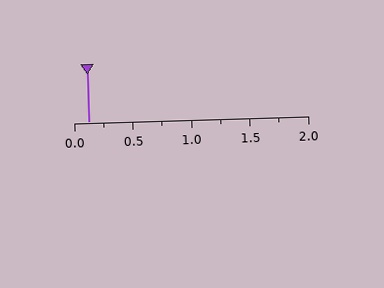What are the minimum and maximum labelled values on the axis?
The axis runs from 0.0 to 2.0.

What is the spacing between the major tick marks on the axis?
The major ticks are spaced 0.5 apart.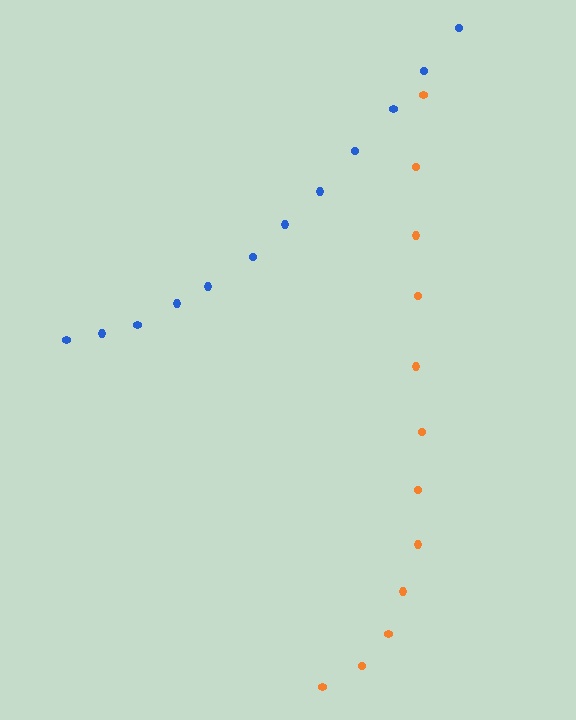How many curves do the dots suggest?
There are 2 distinct paths.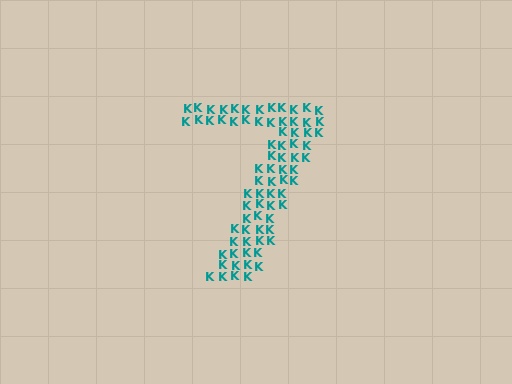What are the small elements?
The small elements are letter K's.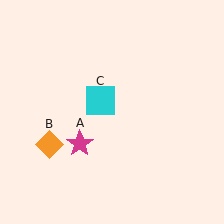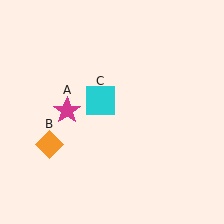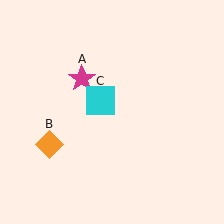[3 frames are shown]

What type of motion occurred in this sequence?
The magenta star (object A) rotated clockwise around the center of the scene.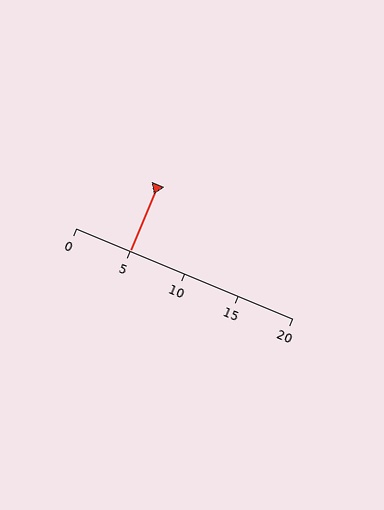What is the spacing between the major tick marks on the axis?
The major ticks are spaced 5 apart.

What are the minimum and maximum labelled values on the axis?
The axis runs from 0 to 20.